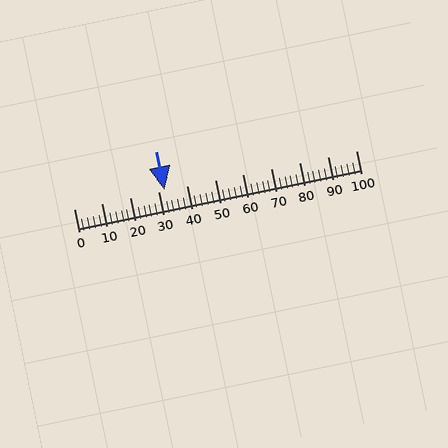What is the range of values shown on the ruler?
The ruler shows values from 0 to 100.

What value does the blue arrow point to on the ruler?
The blue arrow points to approximately 32.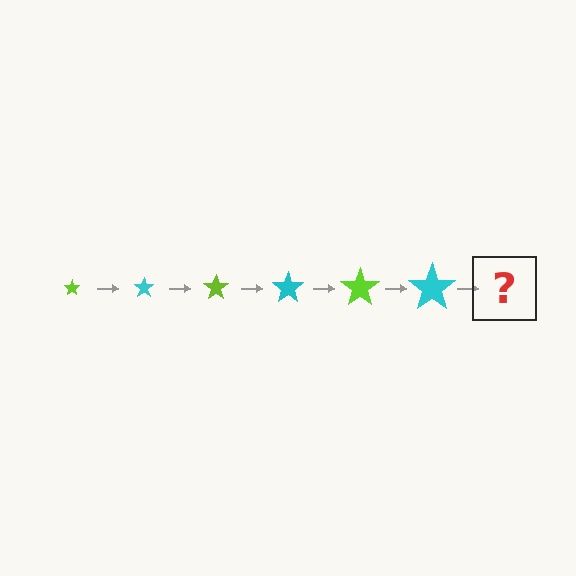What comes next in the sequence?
The next element should be a lime star, larger than the previous one.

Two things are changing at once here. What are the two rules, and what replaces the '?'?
The two rules are that the star grows larger each step and the color cycles through lime and cyan. The '?' should be a lime star, larger than the previous one.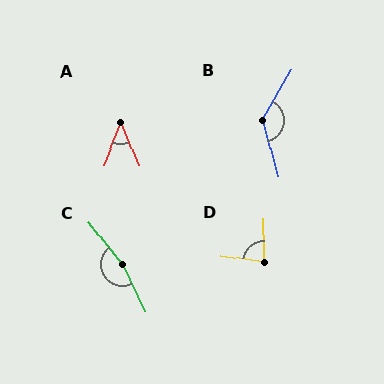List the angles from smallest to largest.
A (43°), D (82°), B (135°), C (167°).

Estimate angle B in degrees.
Approximately 135 degrees.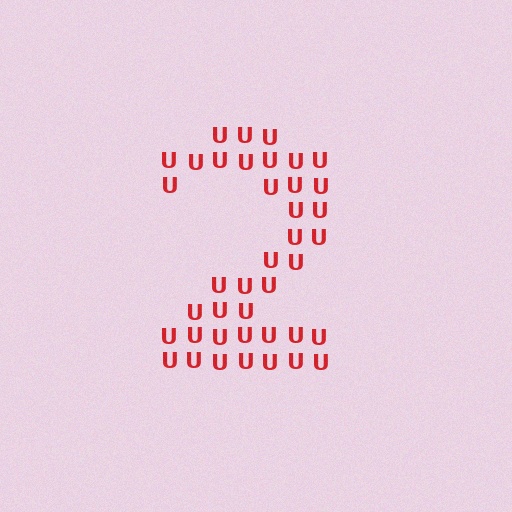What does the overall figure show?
The overall figure shows the digit 2.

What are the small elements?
The small elements are letter U's.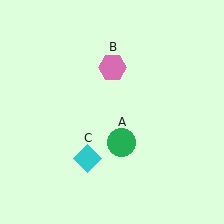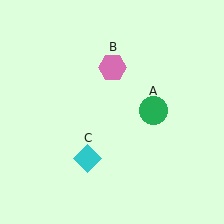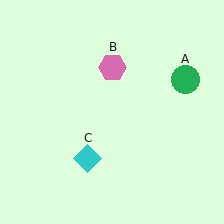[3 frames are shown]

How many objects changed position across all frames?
1 object changed position: green circle (object A).